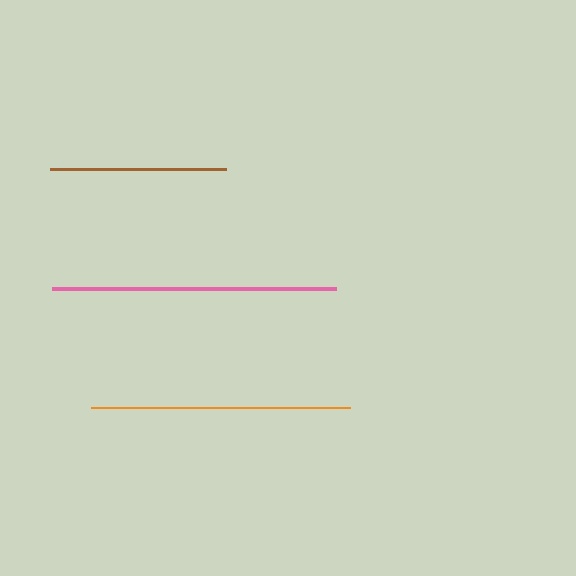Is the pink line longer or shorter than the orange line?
The pink line is longer than the orange line.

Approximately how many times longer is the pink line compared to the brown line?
The pink line is approximately 1.6 times the length of the brown line.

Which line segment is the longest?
The pink line is the longest at approximately 283 pixels.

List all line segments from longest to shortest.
From longest to shortest: pink, orange, brown.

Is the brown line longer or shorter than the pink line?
The pink line is longer than the brown line.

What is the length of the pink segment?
The pink segment is approximately 283 pixels long.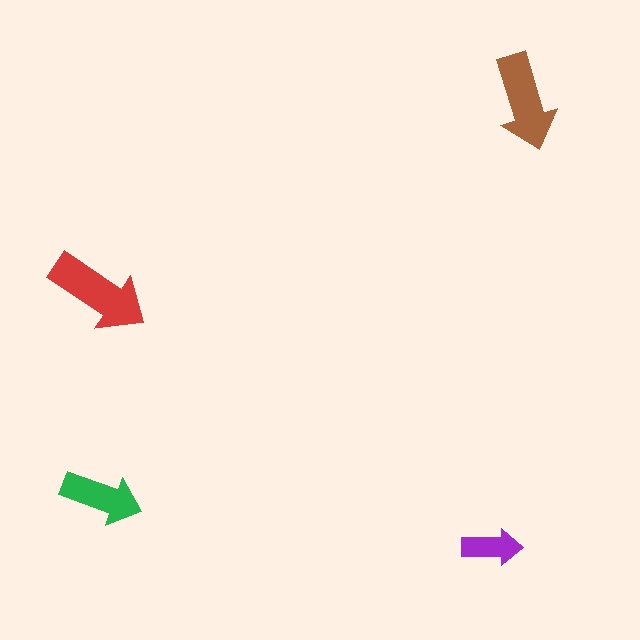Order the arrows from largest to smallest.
the red one, the brown one, the green one, the purple one.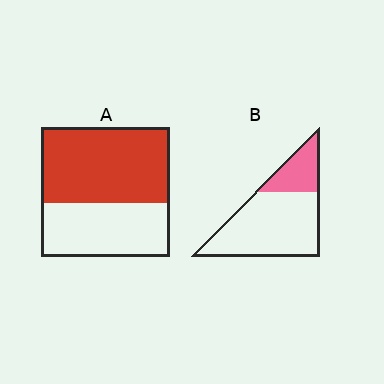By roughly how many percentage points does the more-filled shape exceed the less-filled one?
By roughly 35 percentage points (A over B).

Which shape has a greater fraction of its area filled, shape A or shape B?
Shape A.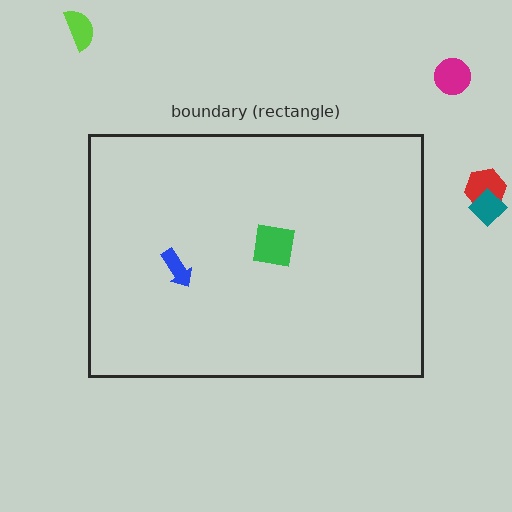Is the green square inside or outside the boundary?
Inside.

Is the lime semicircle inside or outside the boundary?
Outside.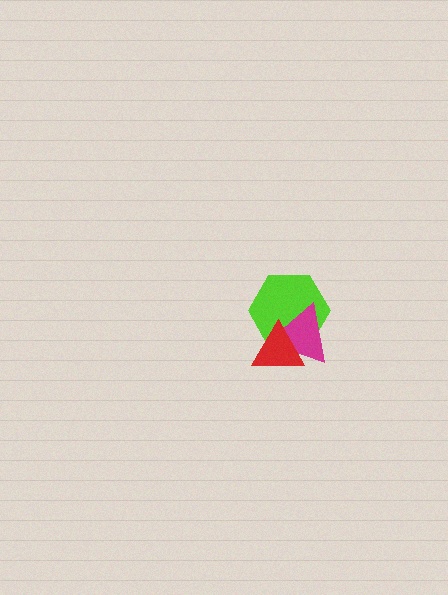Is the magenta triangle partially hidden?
Yes, it is partially covered by another shape.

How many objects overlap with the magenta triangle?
2 objects overlap with the magenta triangle.